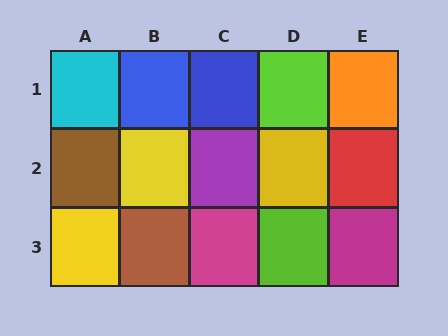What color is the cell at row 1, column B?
Blue.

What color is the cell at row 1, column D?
Lime.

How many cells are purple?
1 cell is purple.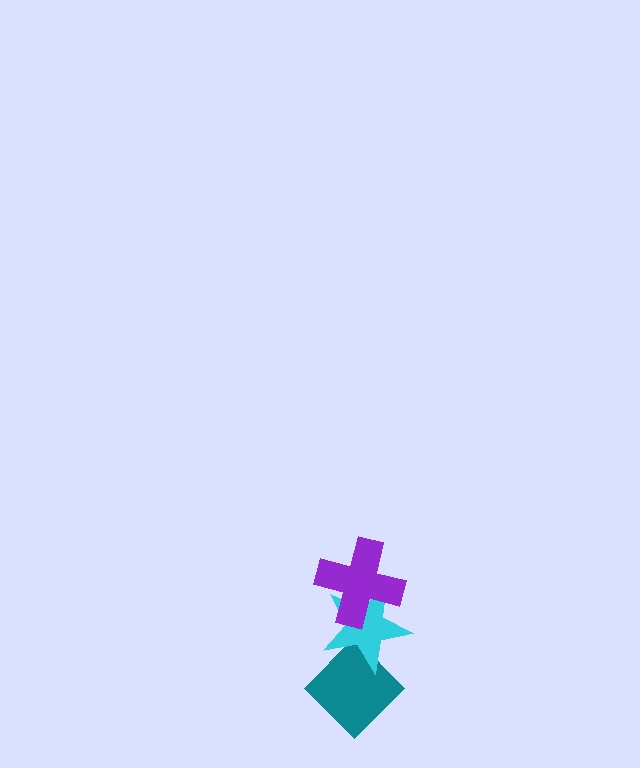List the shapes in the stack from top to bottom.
From top to bottom: the purple cross, the cyan star, the teal diamond.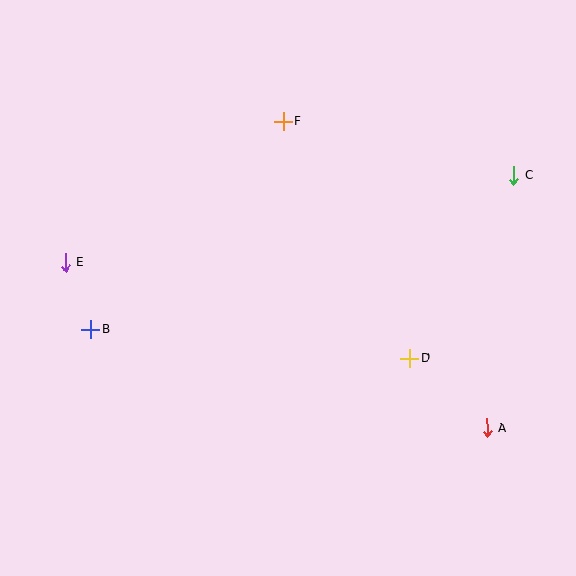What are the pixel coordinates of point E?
Point E is at (66, 262).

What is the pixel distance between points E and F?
The distance between E and F is 259 pixels.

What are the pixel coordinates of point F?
Point F is at (283, 121).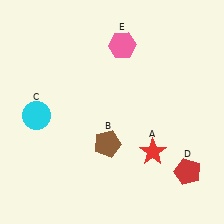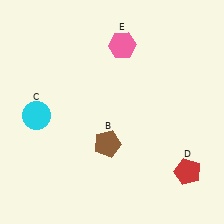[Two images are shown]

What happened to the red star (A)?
The red star (A) was removed in Image 2. It was in the bottom-right area of Image 1.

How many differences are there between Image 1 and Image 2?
There is 1 difference between the two images.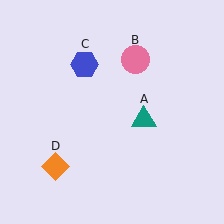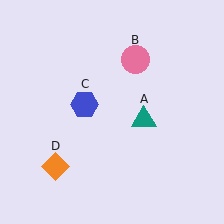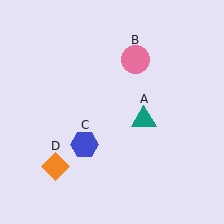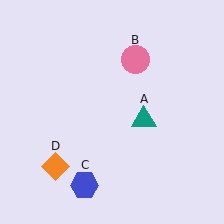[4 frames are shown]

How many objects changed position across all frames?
1 object changed position: blue hexagon (object C).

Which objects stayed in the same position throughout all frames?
Teal triangle (object A) and pink circle (object B) and orange diamond (object D) remained stationary.